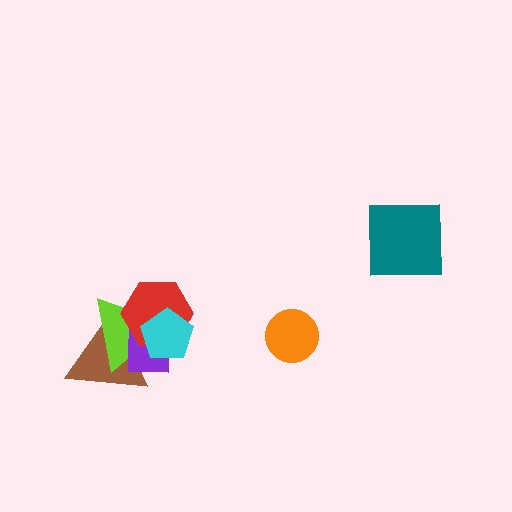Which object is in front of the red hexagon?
The cyan pentagon is in front of the red hexagon.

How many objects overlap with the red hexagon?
4 objects overlap with the red hexagon.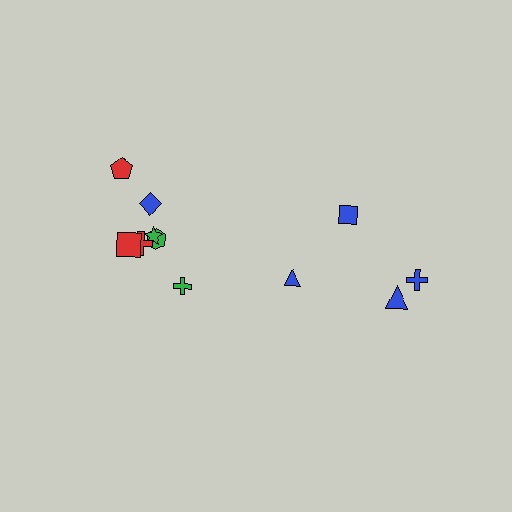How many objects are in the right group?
There are 4 objects.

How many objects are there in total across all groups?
There are 11 objects.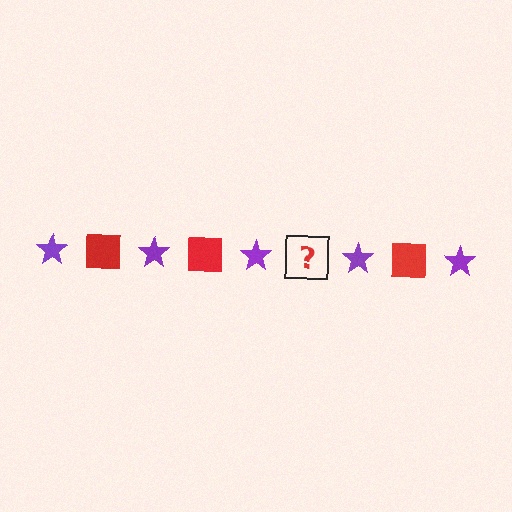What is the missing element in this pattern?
The missing element is a red square.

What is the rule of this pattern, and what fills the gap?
The rule is that the pattern alternates between purple star and red square. The gap should be filled with a red square.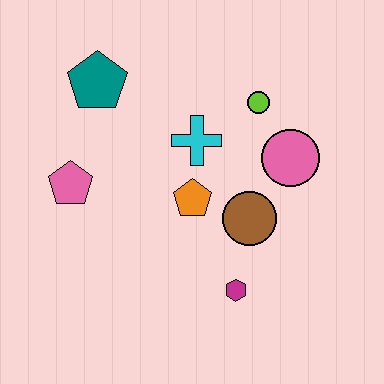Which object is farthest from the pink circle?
The pink pentagon is farthest from the pink circle.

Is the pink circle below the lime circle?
Yes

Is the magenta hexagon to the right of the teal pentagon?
Yes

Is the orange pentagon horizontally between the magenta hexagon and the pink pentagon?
Yes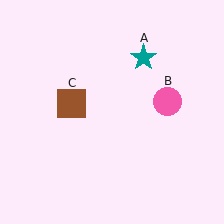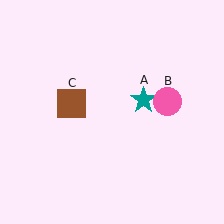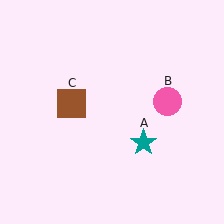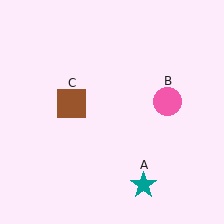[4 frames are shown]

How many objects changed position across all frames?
1 object changed position: teal star (object A).